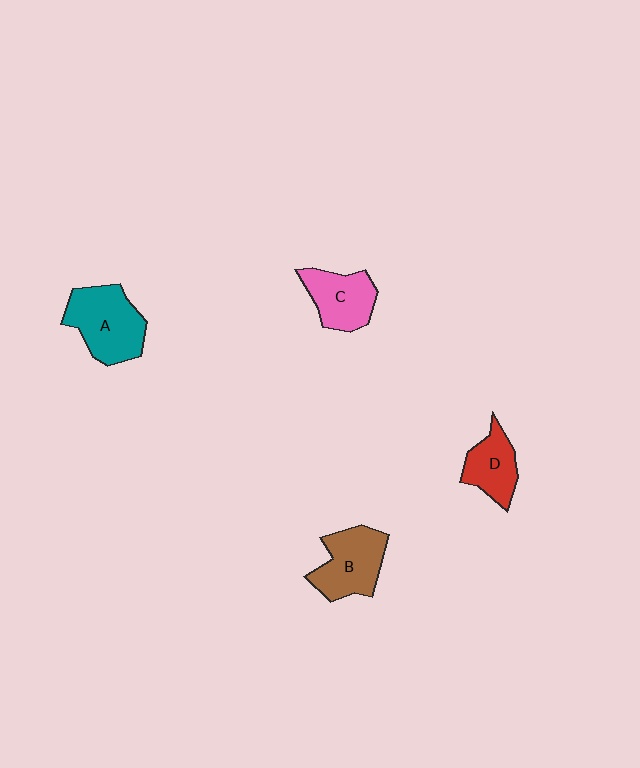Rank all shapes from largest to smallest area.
From largest to smallest: A (teal), B (brown), C (pink), D (red).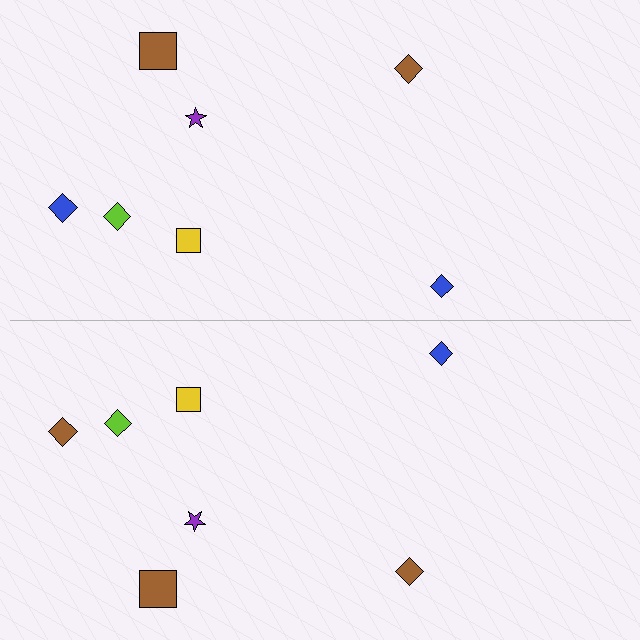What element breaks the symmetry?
The brown diamond on the bottom side breaks the symmetry — its mirror counterpart is blue.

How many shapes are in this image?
There are 14 shapes in this image.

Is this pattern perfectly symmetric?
No, the pattern is not perfectly symmetric. The brown diamond on the bottom side breaks the symmetry — its mirror counterpart is blue.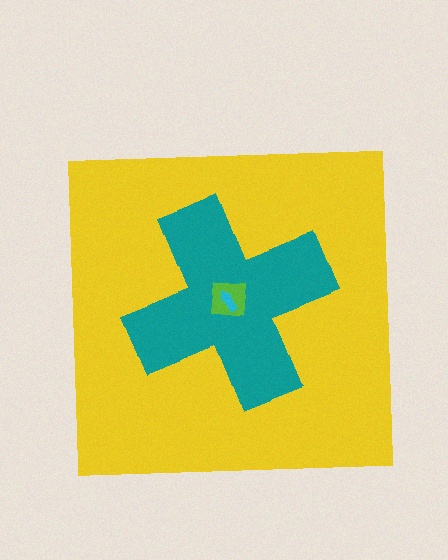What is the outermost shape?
The yellow square.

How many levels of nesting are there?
4.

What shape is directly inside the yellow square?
The teal cross.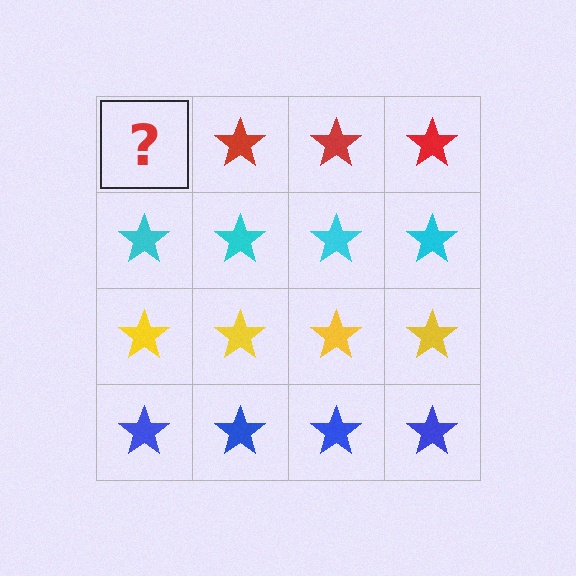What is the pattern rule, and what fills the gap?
The rule is that each row has a consistent color. The gap should be filled with a red star.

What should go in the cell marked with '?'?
The missing cell should contain a red star.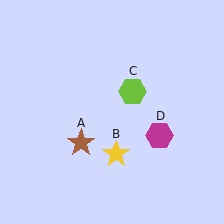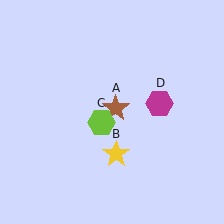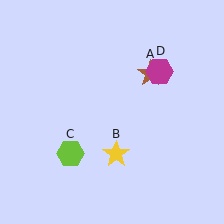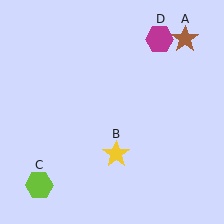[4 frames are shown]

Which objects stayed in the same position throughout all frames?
Yellow star (object B) remained stationary.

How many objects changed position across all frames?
3 objects changed position: brown star (object A), lime hexagon (object C), magenta hexagon (object D).